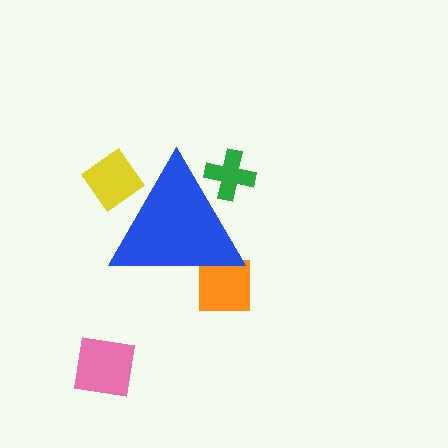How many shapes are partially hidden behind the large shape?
3 shapes are partially hidden.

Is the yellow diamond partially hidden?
Yes, the yellow diamond is partially hidden behind the blue triangle.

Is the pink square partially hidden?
No, the pink square is fully visible.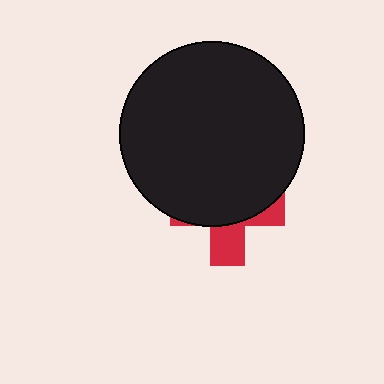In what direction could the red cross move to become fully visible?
The red cross could move down. That would shift it out from behind the black circle entirely.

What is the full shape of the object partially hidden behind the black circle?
The partially hidden object is a red cross.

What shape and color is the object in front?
The object in front is a black circle.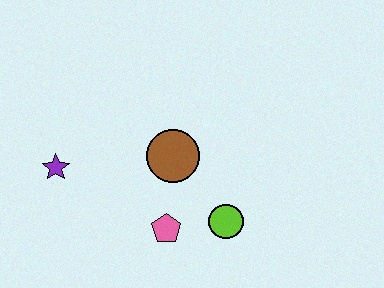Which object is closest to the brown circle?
The pink pentagon is closest to the brown circle.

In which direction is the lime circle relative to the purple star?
The lime circle is to the right of the purple star.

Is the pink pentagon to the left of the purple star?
No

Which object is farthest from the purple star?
The lime circle is farthest from the purple star.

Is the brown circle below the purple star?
No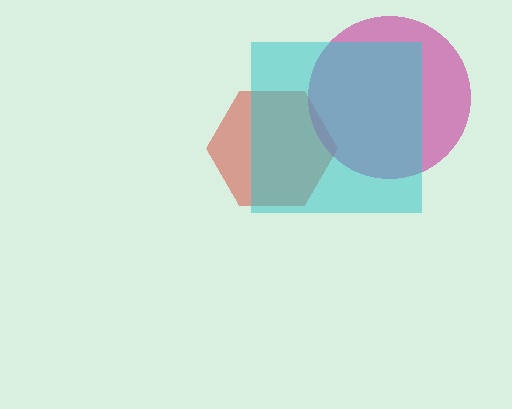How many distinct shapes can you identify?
There are 3 distinct shapes: a red hexagon, a magenta circle, a cyan square.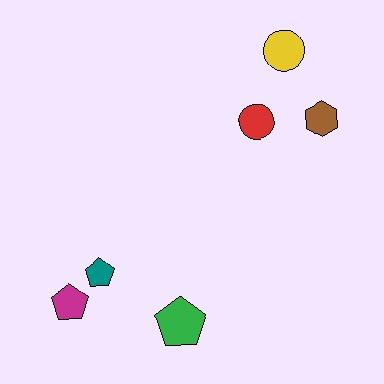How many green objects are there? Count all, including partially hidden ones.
There is 1 green object.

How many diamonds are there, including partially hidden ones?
There are no diamonds.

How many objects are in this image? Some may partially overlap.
There are 6 objects.